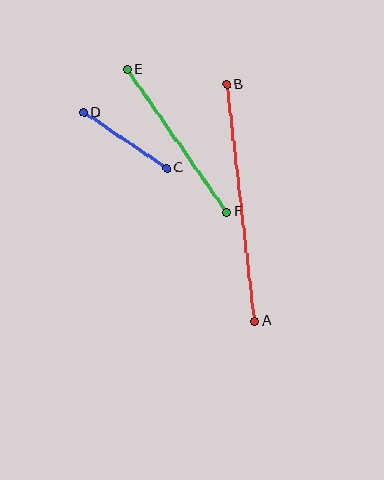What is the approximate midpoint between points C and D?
The midpoint is at approximately (125, 140) pixels.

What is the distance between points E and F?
The distance is approximately 174 pixels.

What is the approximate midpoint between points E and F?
The midpoint is at approximately (177, 141) pixels.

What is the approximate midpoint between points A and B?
The midpoint is at approximately (241, 203) pixels.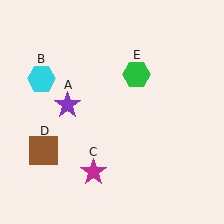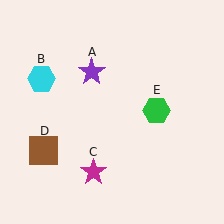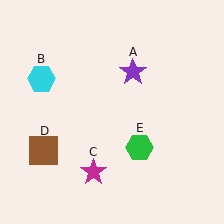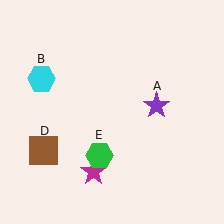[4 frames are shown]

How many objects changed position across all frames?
2 objects changed position: purple star (object A), green hexagon (object E).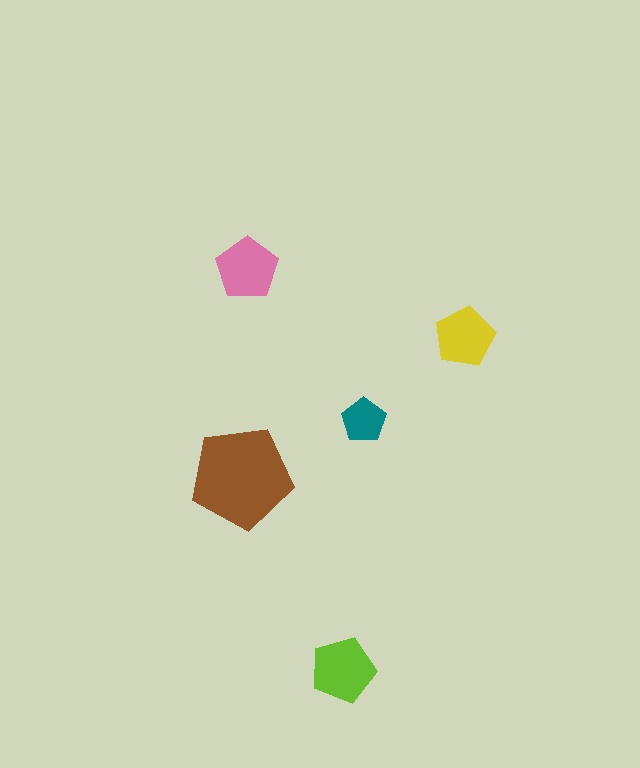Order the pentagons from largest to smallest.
the brown one, the lime one, the pink one, the yellow one, the teal one.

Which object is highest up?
The pink pentagon is topmost.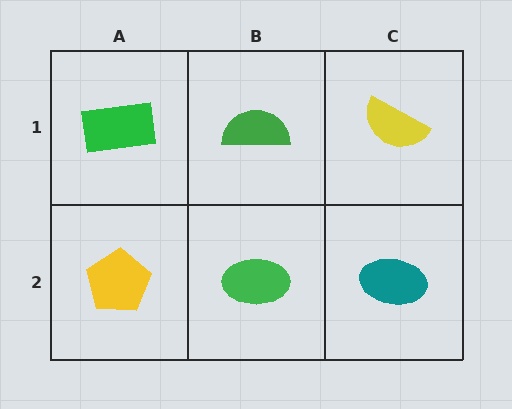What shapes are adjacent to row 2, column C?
A yellow semicircle (row 1, column C), a green ellipse (row 2, column B).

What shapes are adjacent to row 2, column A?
A green rectangle (row 1, column A), a green ellipse (row 2, column B).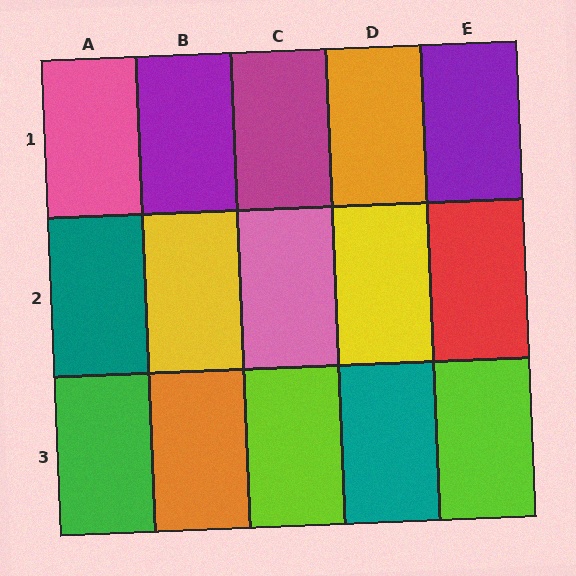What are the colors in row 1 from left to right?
Pink, purple, magenta, orange, purple.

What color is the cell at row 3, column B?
Orange.